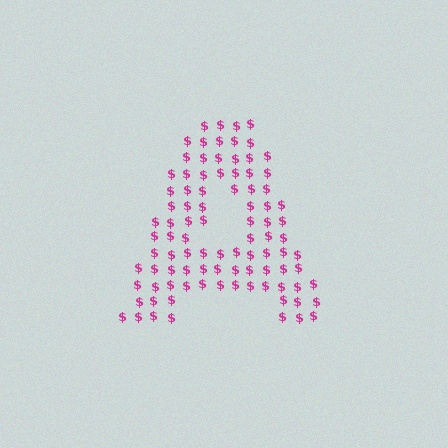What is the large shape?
The large shape is the letter A.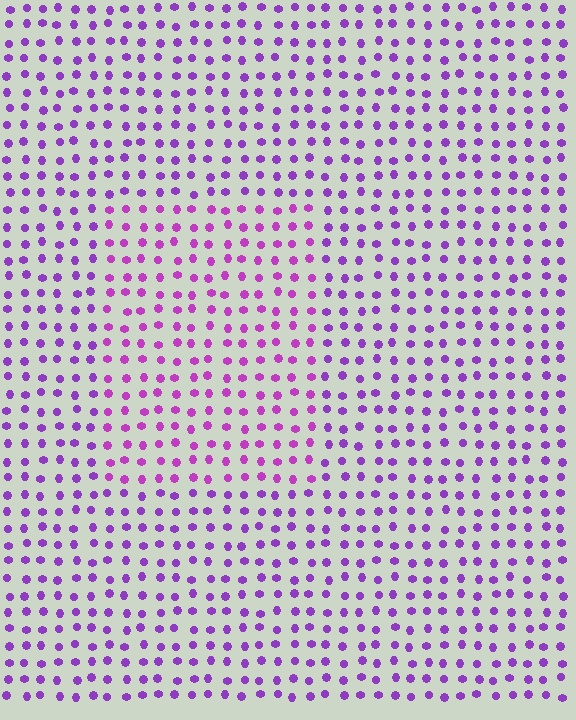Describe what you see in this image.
The image is filled with small purple elements in a uniform arrangement. A rectangle-shaped region is visible where the elements are tinted to a slightly different hue, forming a subtle color boundary.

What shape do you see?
I see a rectangle.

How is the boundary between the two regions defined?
The boundary is defined purely by a slight shift in hue (about 22 degrees). Spacing, size, and orientation are identical on both sides.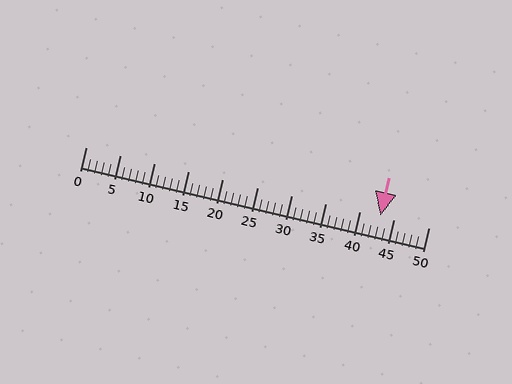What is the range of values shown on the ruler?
The ruler shows values from 0 to 50.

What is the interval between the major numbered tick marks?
The major tick marks are spaced 5 units apart.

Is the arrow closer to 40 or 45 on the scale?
The arrow is closer to 45.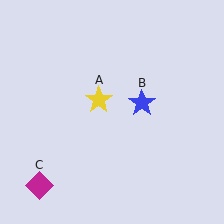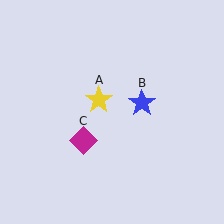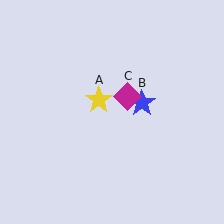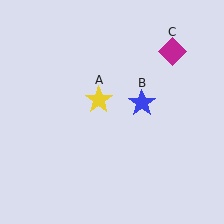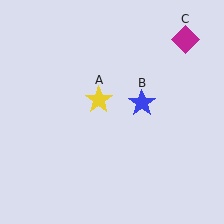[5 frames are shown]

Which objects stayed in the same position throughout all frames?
Yellow star (object A) and blue star (object B) remained stationary.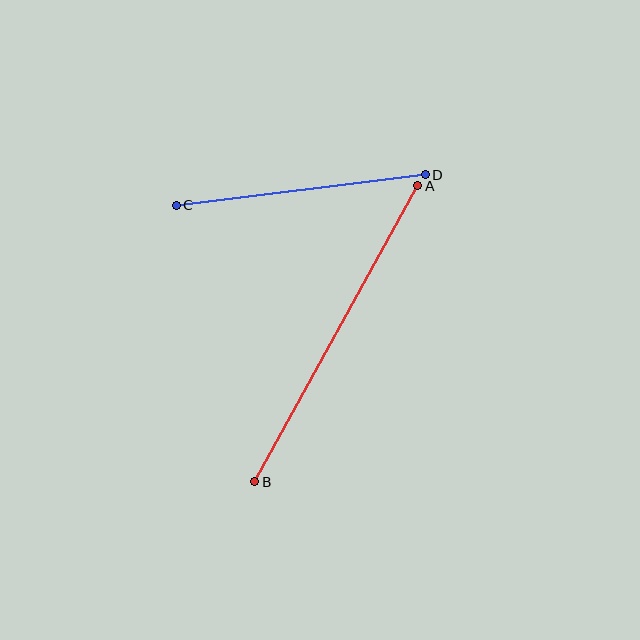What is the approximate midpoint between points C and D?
The midpoint is at approximately (301, 190) pixels.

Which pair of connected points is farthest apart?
Points A and B are farthest apart.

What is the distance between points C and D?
The distance is approximately 251 pixels.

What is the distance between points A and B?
The distance is approximately 338 pixels.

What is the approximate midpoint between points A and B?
The midpoint is at approximately (336, 334) pixels.